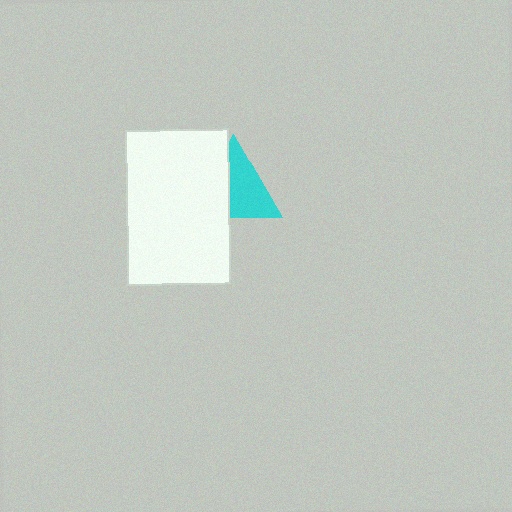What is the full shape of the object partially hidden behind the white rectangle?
The partially hidden object is a cyan triangle.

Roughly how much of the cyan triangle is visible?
About half of it is visible (roughly 58%).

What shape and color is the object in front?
The object in front is a white rectangle.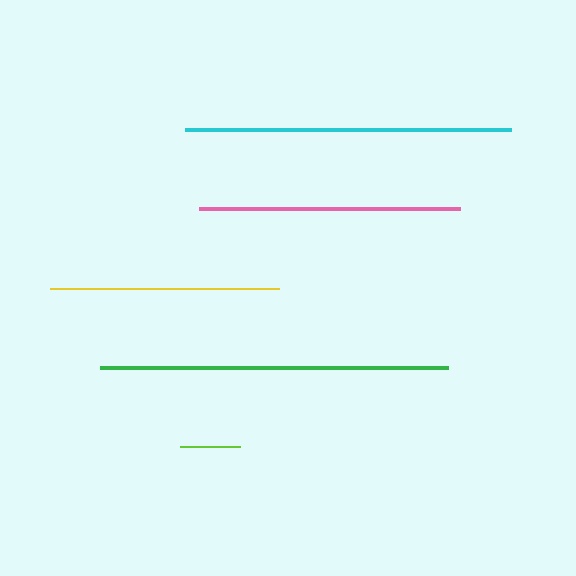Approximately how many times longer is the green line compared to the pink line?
The green line is approximately 1.3 times the length of the pink line.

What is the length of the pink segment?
The pink segment is approximately 261 pixels long.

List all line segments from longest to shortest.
From longest to shortest: green, cyan, pink, yellow, lime.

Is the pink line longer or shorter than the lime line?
The pink line is longer than the lime line.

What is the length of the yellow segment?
The yellow segment is approximately 230 pixels long.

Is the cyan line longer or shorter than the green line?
The green line is longer than the cyan line.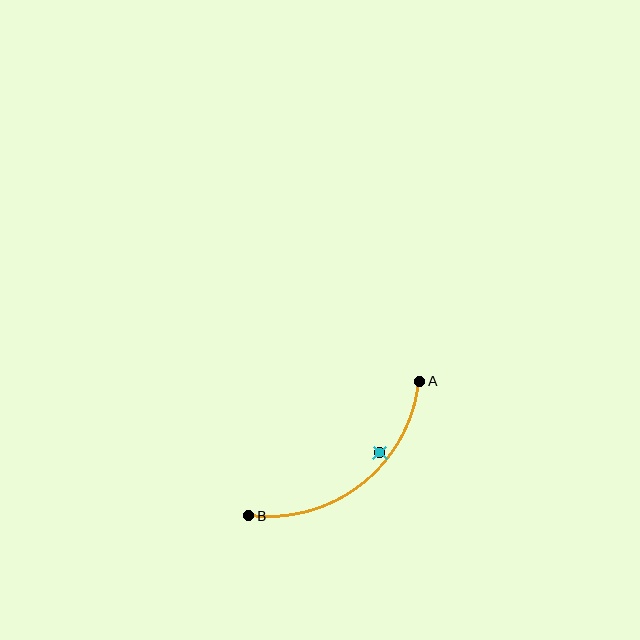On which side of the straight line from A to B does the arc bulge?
The arc bulges below and to the right of the straight line connecting A and B.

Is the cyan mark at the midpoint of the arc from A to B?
No — the cyan mark does not lie on the arc at all. It sits slightly inside the curve.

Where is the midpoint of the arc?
The arc midpoint is the point on the curve farthest from the straight line joining A and B. It sits below and to the right of that line.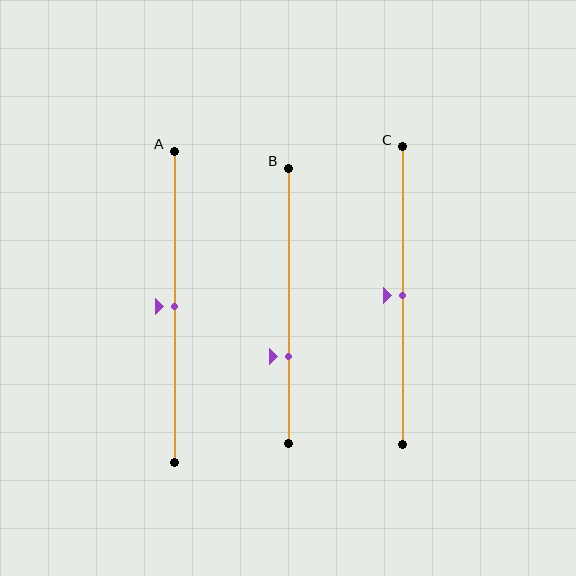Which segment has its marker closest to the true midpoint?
Segment A has its marker closest to the true midpoint.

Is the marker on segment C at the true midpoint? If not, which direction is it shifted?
Yes, the marker on segment C is at the true midpoint.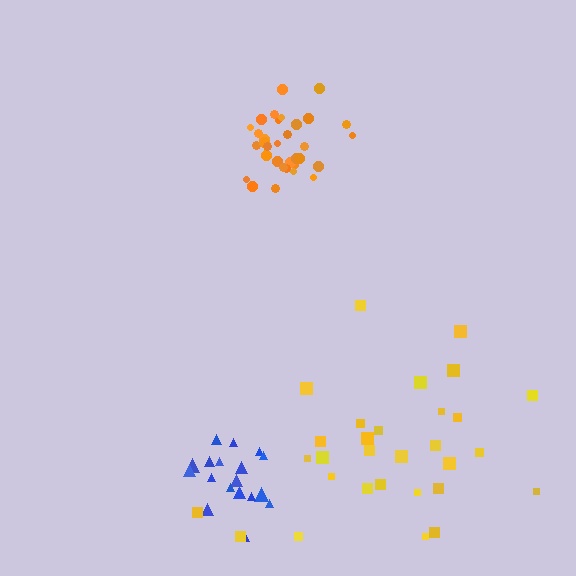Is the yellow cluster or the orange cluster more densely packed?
Orange.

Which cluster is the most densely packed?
Orange.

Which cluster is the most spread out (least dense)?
Yellow.